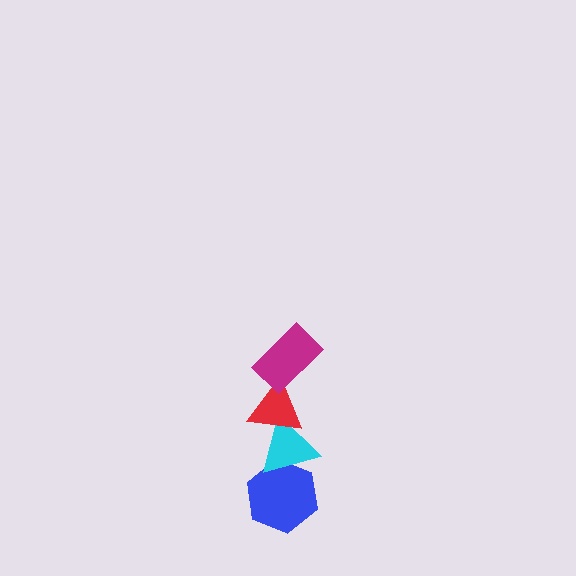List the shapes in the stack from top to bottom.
From top to bottom: the magenta rectangle, the red triangle, the cyan triangle, the blue hexagon.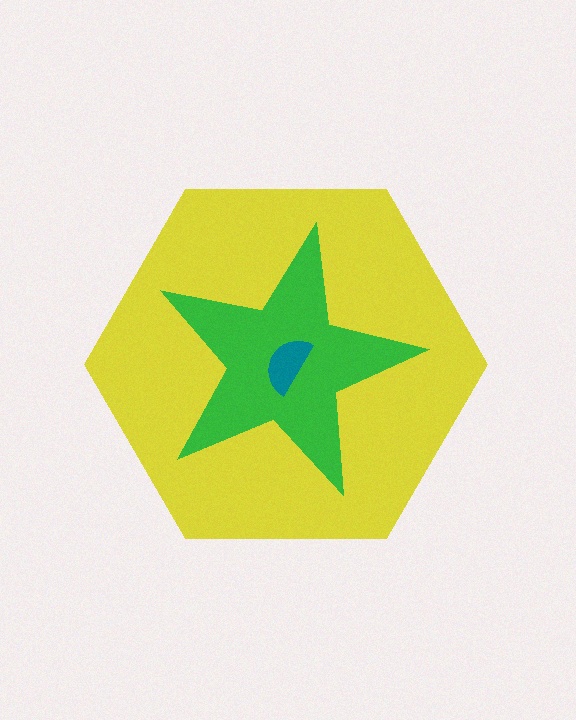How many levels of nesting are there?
3.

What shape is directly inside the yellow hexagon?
The green star.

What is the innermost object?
The teal semicircle.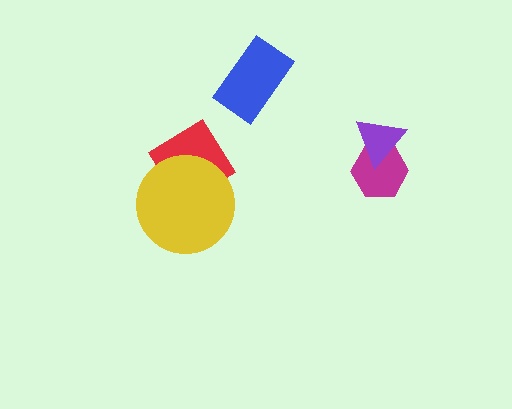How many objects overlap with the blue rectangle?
0 objects overlap with the blue rectangle.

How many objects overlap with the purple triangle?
1 object overlaps with the purple triangle.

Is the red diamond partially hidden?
Yes, it is partially covered by another shape.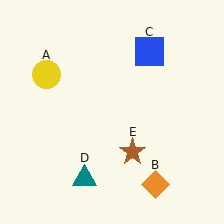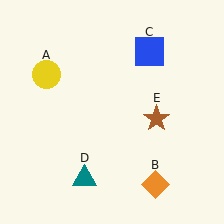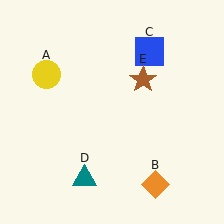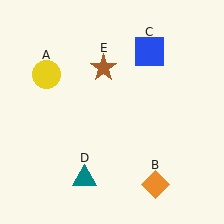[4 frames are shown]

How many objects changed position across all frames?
1 object changed position: brown star (object E).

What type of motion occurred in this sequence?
The brown star (object E) rotated counterclockwise around the center of the scene.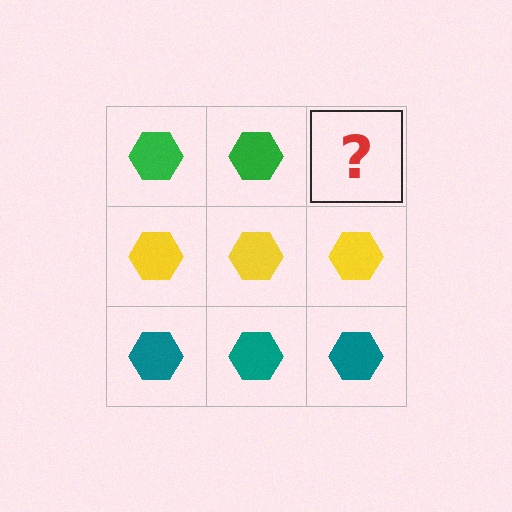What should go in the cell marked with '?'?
The missing cell should contain a green hexagon.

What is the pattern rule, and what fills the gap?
The rule is that each row has a consistent color. The gap should be filled with a green hexagon.